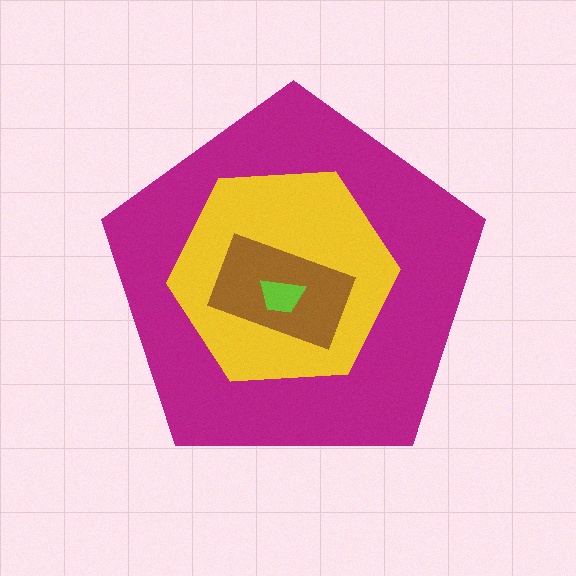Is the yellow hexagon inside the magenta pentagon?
Yes.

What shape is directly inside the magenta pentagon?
The yellow hexagon.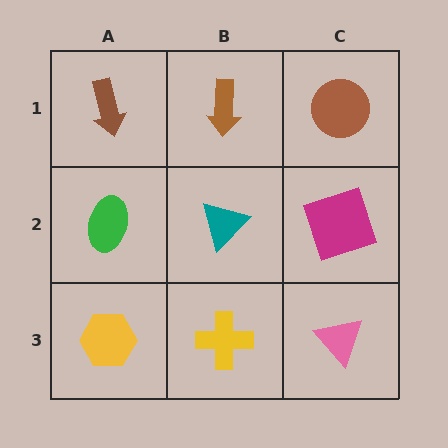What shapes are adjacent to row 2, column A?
A brown arrow (row 1, column A), a yellow hexagon (row 3, column A), a teal triangle (row 2, column B).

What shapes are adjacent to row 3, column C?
A magenta square (row 2, column C), a yellow cross (row 3, column B).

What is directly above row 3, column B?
A teal triangle.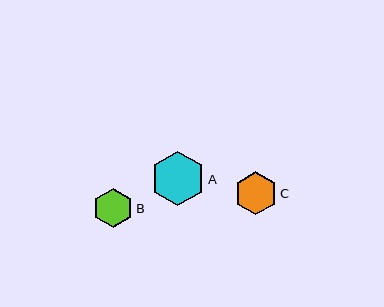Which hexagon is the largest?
Hexagon A is the largest with a size of approximately 54 pixels.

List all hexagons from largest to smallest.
From largest to smallest: A, C, B.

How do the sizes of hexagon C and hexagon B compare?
Hexagon C and hexagon B are approximately the same size.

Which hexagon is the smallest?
Hexagon B is the smallest with a size of approximately 40 pixels.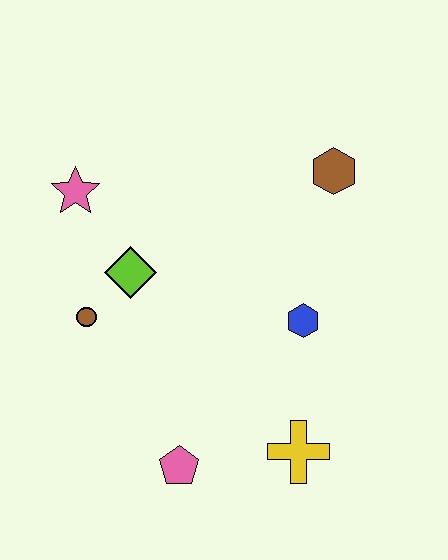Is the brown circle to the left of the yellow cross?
Yes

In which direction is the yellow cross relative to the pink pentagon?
The yellow cross is to the right of the pink pentagon.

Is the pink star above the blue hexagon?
Yes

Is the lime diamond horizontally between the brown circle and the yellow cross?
Yes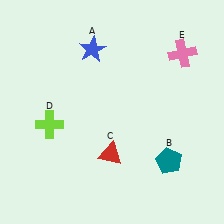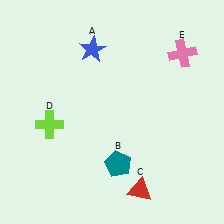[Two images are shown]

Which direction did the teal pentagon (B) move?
The teal pentagon (B) moved left.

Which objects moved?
The objects that moved are: the teal pentagon (B), the red triangle (C).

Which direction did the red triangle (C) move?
The red triangle (C) moved down.